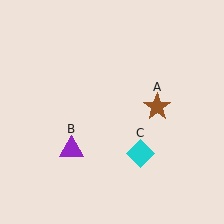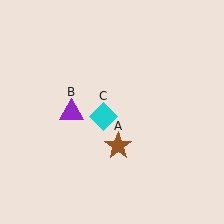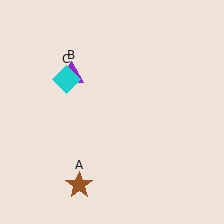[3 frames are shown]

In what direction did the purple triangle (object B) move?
The purple triangle (object B) moved up.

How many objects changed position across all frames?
3 objects changed position: brown star (object A), purple triangle (object B), cyan diamond (object C).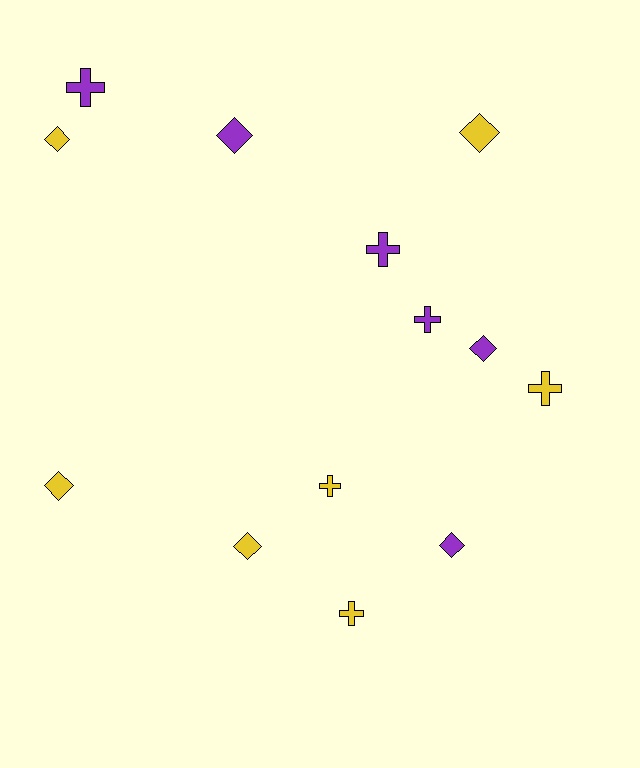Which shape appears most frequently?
Diamond, with 7 objects.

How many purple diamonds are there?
There are 3 purple diamonds.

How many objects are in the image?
There are 13 objects.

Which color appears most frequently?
Yellow, with 7 objects.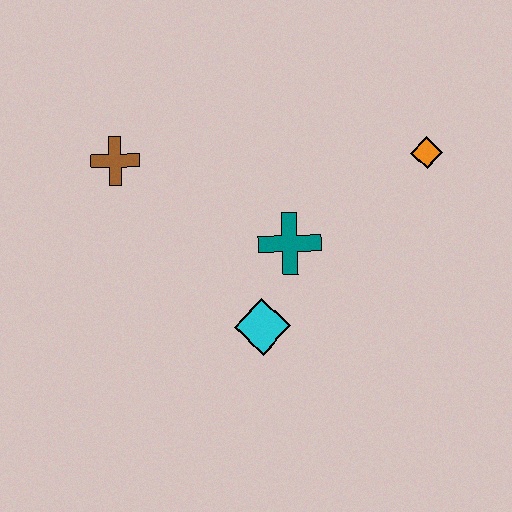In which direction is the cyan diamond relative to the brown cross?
The cyan diamond is below the brown cross.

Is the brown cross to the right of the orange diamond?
No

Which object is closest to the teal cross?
The cyan diamond is closest to the teal cross.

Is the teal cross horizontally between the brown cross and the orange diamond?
Yes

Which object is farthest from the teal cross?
The brown cross is farthest from the teal cross.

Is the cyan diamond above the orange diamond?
No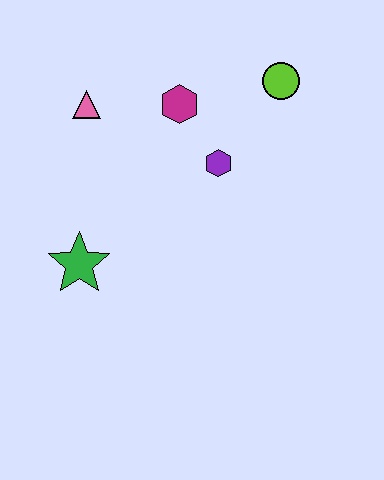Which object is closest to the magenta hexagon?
The purple hexagon is closest to the magenta hexagon.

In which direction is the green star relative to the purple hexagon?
The green star is to the left of the purple hexagon.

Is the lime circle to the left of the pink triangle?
No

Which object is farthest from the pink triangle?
The lime circle is farthest from the pink triangle.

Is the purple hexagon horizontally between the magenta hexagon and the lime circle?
Yes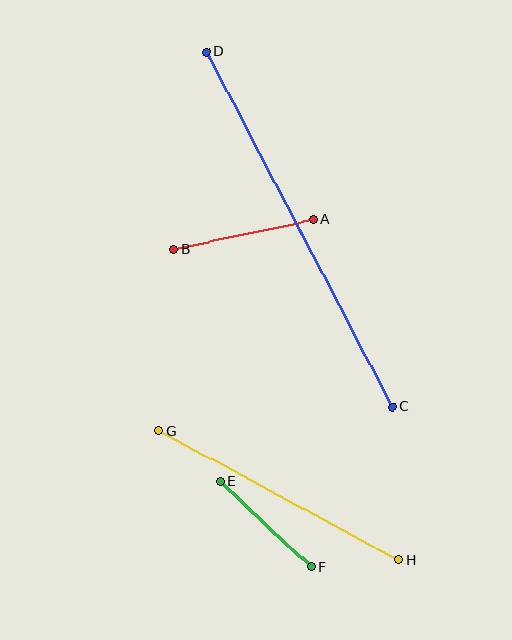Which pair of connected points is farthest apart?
Points C and D are farthest apart.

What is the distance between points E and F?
The distance is approximately 125 pixels.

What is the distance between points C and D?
The distance is approximately 401 pixels.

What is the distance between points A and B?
The distance is approximately 143 pixels.